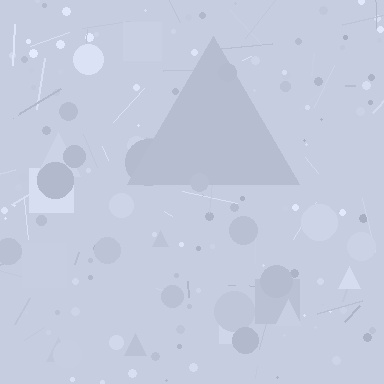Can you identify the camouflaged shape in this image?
The camouflaged shape is a triangle.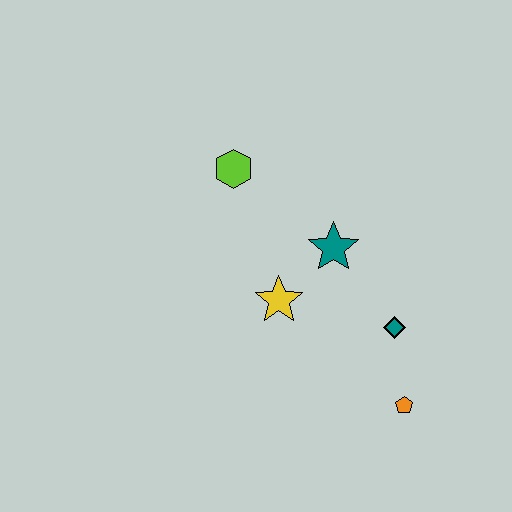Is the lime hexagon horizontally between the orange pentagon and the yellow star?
No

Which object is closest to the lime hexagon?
The teal star is closest to the lime hexagon.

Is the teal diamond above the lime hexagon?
No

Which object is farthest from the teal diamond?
The lime hexagon is farthest from the teal diamond.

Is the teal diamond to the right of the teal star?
Yes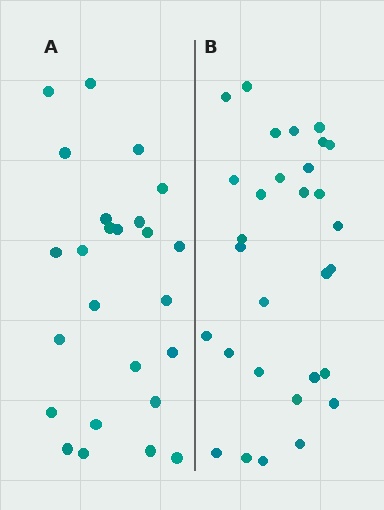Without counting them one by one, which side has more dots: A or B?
Region B (the right region) has more dots.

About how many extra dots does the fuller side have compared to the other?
Region B has about 5 more dots than region A.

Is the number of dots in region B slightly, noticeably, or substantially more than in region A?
Region B has only slightly more — the two regions are fairly close. The ratio is roughly 1.2 to 1.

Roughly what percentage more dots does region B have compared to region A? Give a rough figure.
About 20% more.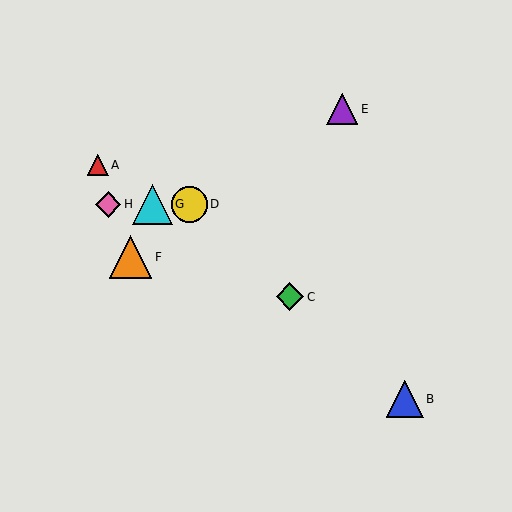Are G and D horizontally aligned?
Yes, both are at y≈204.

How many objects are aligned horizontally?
3 objects (D, G, H) are aligned horizontally.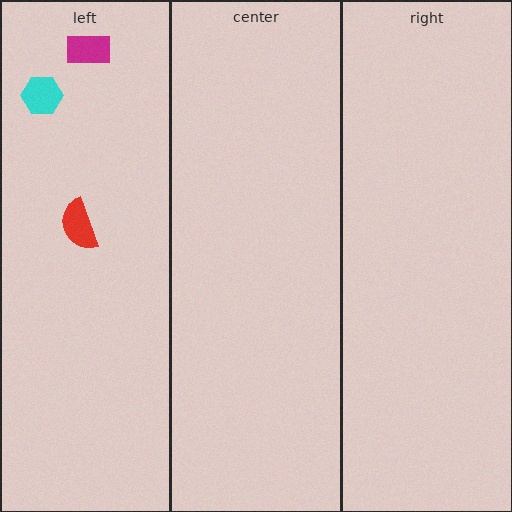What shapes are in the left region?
The cyan hexagon, the magenta rectangle, the red semicircle.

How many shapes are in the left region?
3.